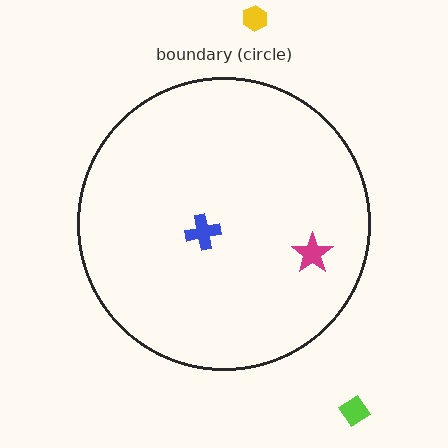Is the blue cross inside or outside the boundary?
Inside.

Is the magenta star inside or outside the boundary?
Inside.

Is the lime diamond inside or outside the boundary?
Outside.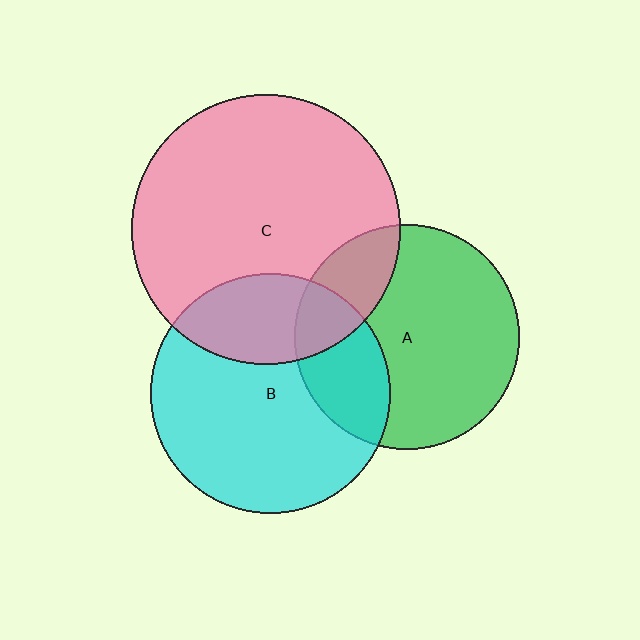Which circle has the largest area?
Circle C (pink).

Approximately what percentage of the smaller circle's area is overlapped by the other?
Approximately 25%.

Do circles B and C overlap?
Yes.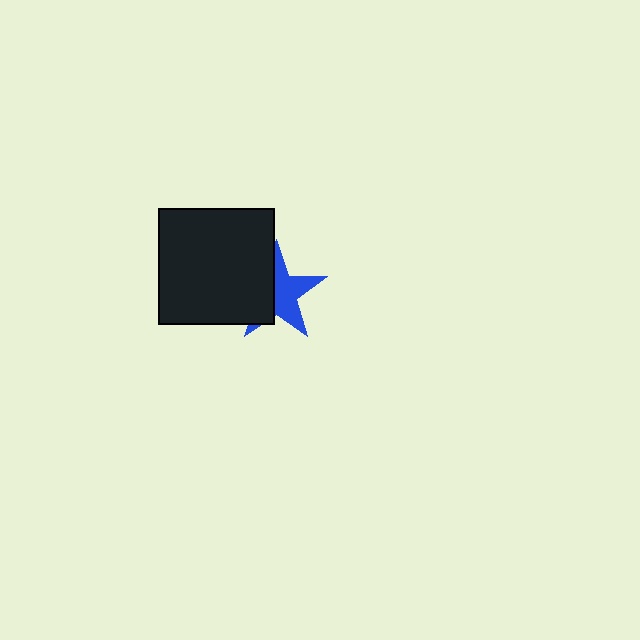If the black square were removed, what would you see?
You would see the complete blue star.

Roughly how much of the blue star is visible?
About half of it is visible (roughly 54%).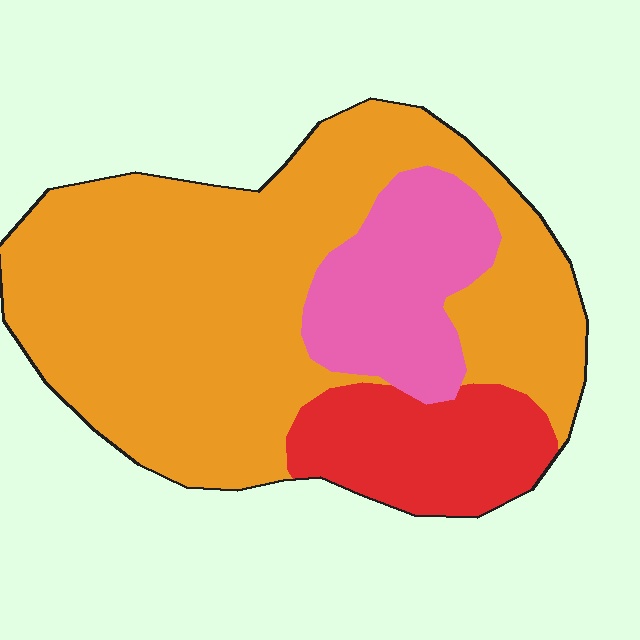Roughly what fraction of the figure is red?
Red covers 16% of the figure.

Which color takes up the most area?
Orange, at roughly 65%.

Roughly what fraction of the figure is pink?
Pink takes up about one sixth (1/6) of the figure.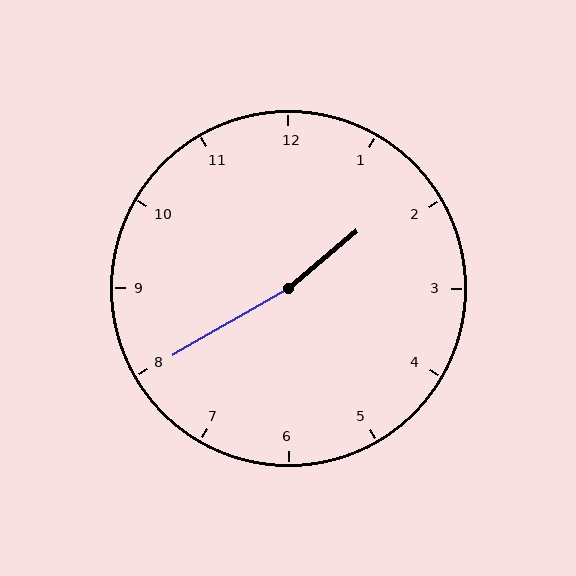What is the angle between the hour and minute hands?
Approximately 170 degrees.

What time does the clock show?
1:40.